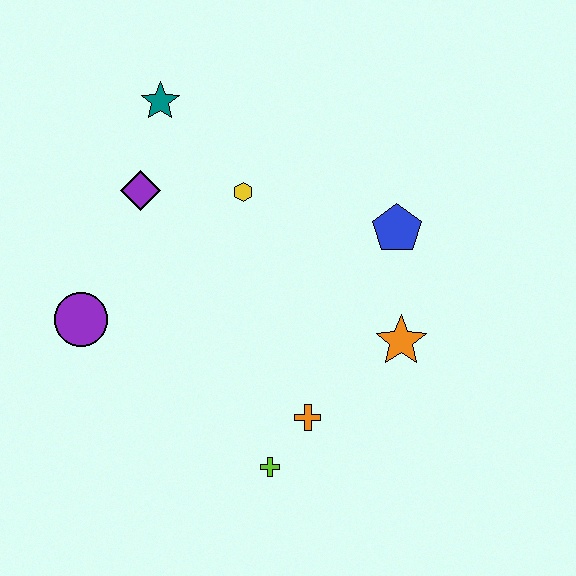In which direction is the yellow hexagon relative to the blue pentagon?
The yellow hexagon is to the left of the blue pentagon.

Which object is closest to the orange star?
The blue pentagon is closest to the orange star.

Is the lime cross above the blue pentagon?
No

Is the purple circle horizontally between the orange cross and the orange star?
No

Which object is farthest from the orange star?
The teal star is farthest from the orange star.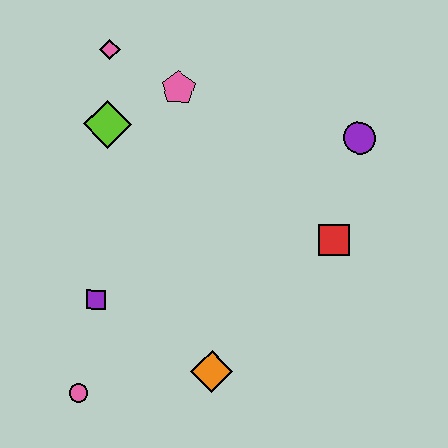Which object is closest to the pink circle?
The purple square is closest to the pink circle.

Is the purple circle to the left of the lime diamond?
No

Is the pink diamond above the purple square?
Yes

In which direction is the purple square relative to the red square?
The purple square is to the left of the red square.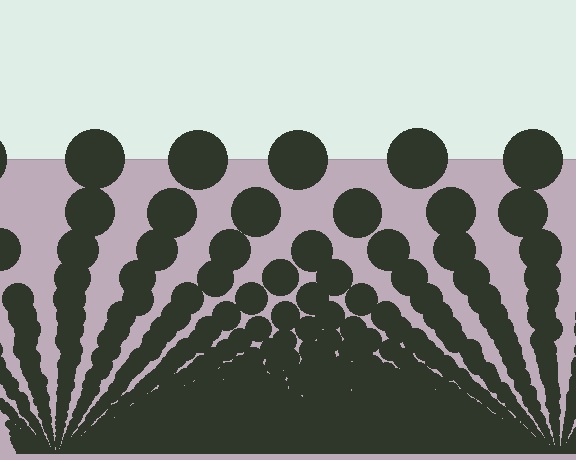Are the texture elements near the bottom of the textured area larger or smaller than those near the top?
Smaller. The gradient is inverted — elements near the bottom are smaller and denser.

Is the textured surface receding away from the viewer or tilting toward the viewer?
The surface appears to tilt toward the viewer. Texture elements get larger and sparser toward the top.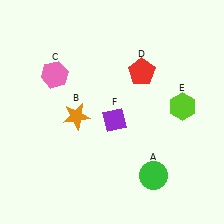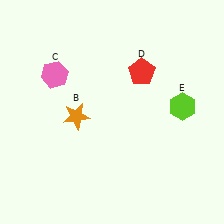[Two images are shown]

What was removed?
The green circle (A), the purple diamond (F) were removed in Image 2.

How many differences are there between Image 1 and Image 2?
There are 2 differences between the two images.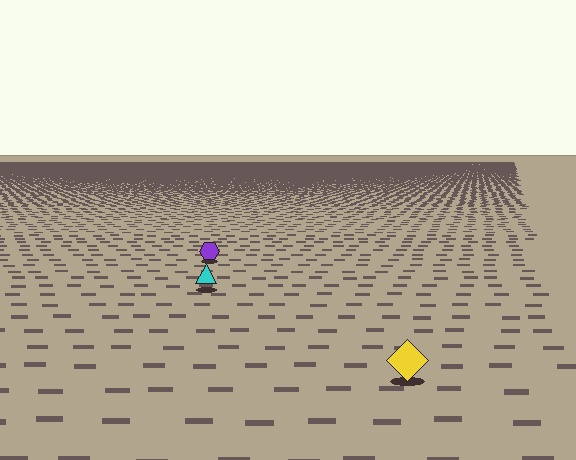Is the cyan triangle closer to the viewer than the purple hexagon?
Yes. The cyan triangle is closer — you can tell from the texture gradient: the ground texture is coarser near it.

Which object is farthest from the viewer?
The purple hexagon is farthest from the viewer. It appears smaller and the ground texture around it is denser.